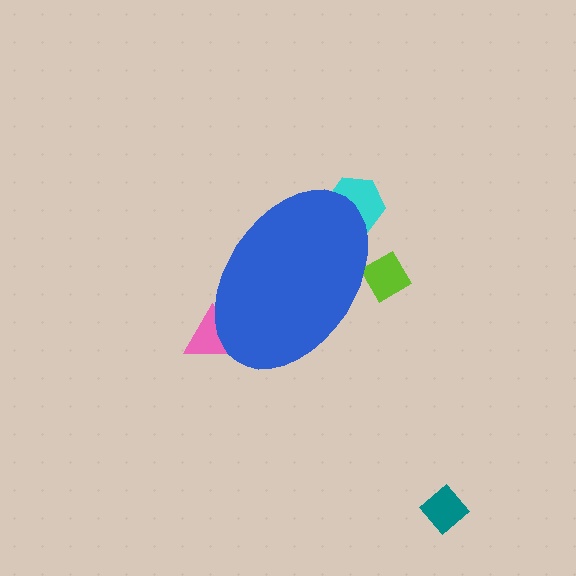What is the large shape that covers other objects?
A blue ellipse.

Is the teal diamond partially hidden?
No, the teal diamond is fully visible.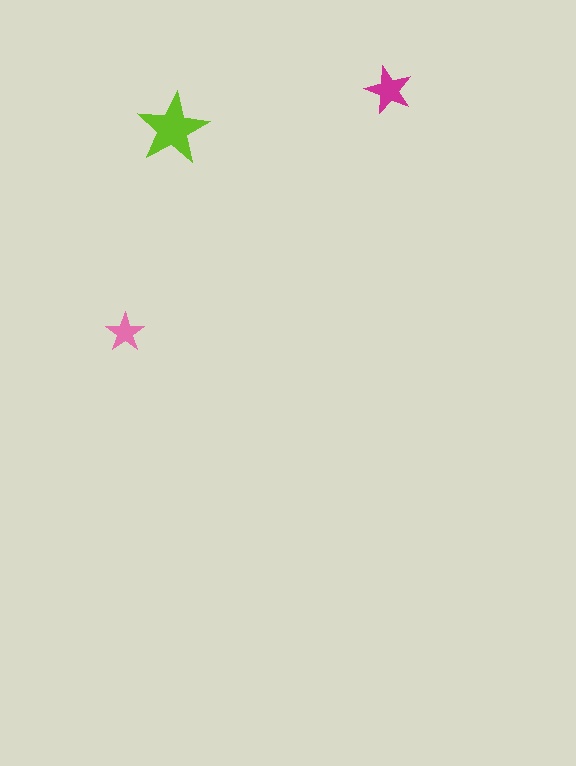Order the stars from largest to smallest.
the lime one, the magenta one, the pink one.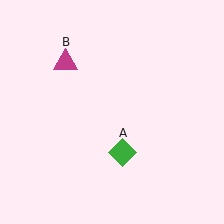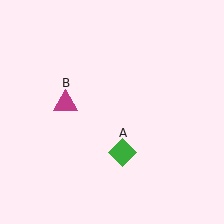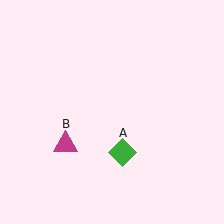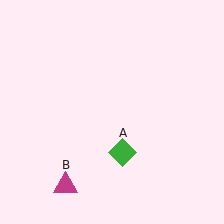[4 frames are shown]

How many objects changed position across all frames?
1 object changed position: magenta triangle (object B).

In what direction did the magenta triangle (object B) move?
The magenta triangle (object B) moved down.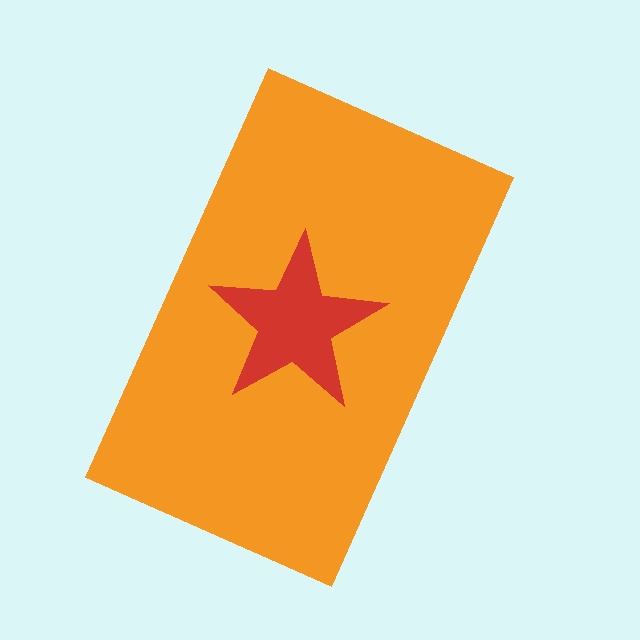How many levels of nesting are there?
2.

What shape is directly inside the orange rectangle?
The red star.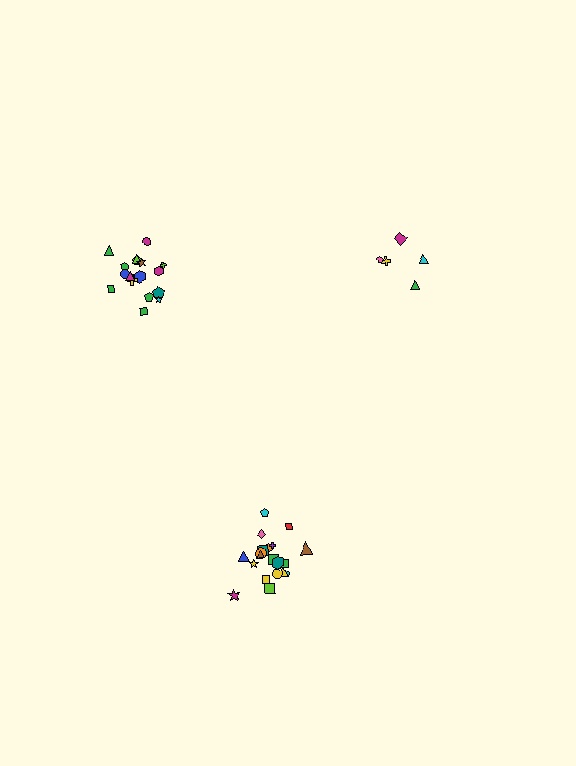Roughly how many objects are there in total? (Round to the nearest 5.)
Roughly 45 objects in total.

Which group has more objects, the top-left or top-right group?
The top-left group.